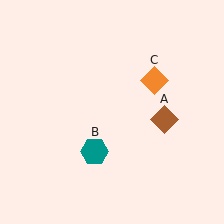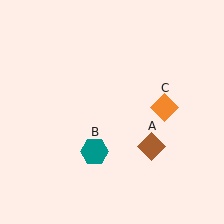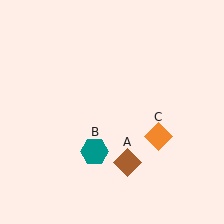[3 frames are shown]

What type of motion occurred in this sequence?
The brown diamond (object A), orange diamond (object C) rotated clockwise around the center of the scene.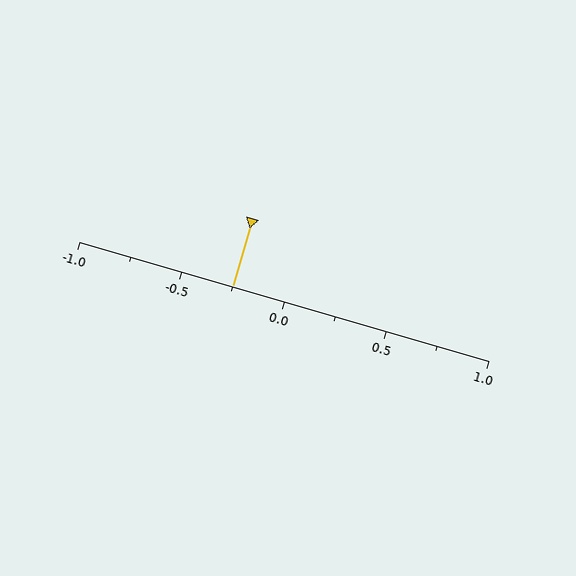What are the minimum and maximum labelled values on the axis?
The axis runs from -1.0 to 1.0.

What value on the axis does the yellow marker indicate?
The marker indicates approximately -0.25.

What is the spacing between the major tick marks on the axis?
The major ticks are spaced 0.5 apart.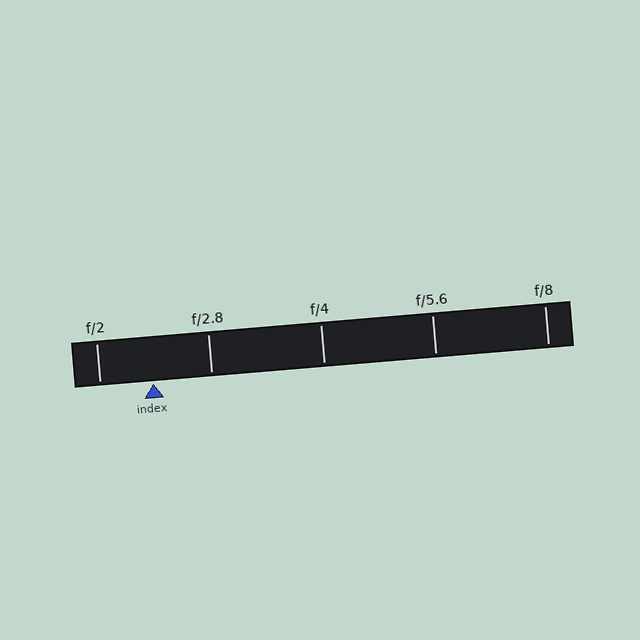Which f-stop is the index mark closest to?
The index mark is closest to f/2.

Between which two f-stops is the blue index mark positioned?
The index mark is between f/2 and f/2.8.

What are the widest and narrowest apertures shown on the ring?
The widest aperture shown is f/2 and the narrowest is f/8.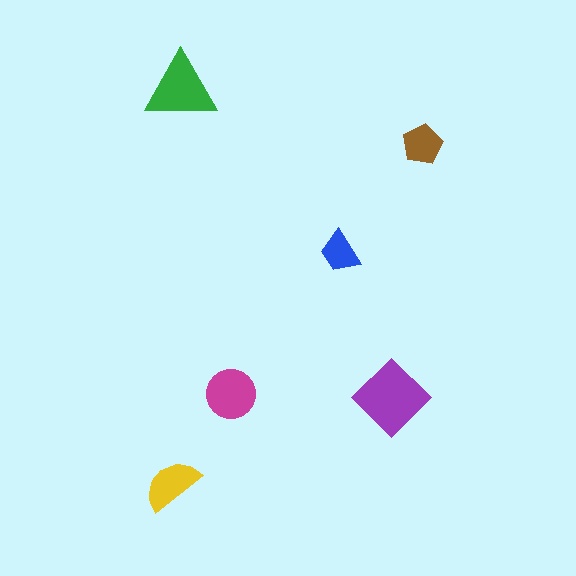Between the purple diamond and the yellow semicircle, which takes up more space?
The purple diamond.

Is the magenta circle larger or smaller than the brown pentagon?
Larger.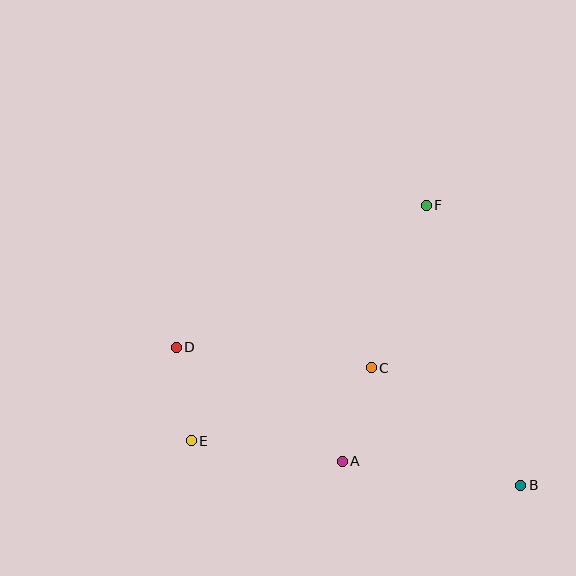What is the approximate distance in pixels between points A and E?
The distance between A and E is approximately 152 pixels.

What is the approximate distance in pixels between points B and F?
The distance between B and F is approximately 295 pixels.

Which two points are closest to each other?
Points D and E are closest to each other.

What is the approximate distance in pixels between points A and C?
The distance between A and C is approximately 98 pixels.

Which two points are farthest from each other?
Points B and D are farthest from each other.